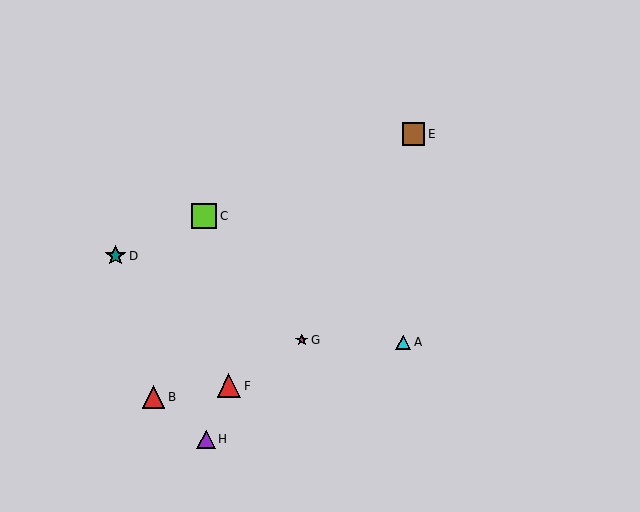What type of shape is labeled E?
Shape E is a brown square.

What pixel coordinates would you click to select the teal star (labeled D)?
Click at (115, 256) to select the teal star D.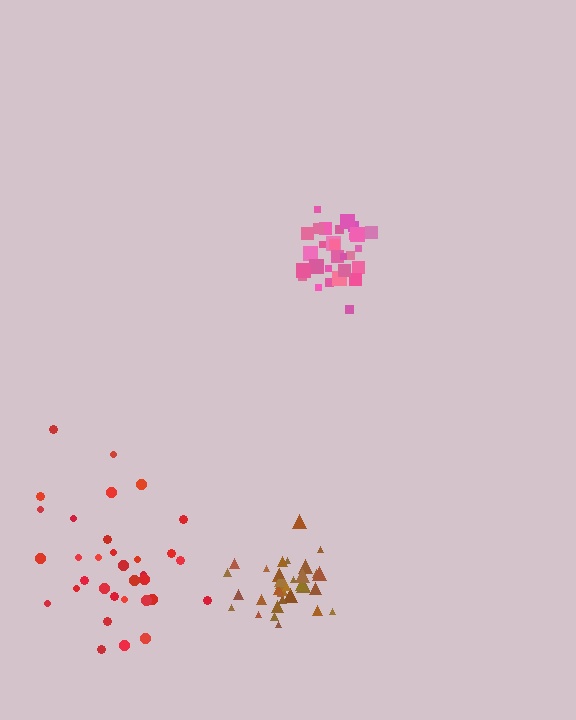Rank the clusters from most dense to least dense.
pink, brown, red.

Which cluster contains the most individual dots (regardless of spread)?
Brown (35).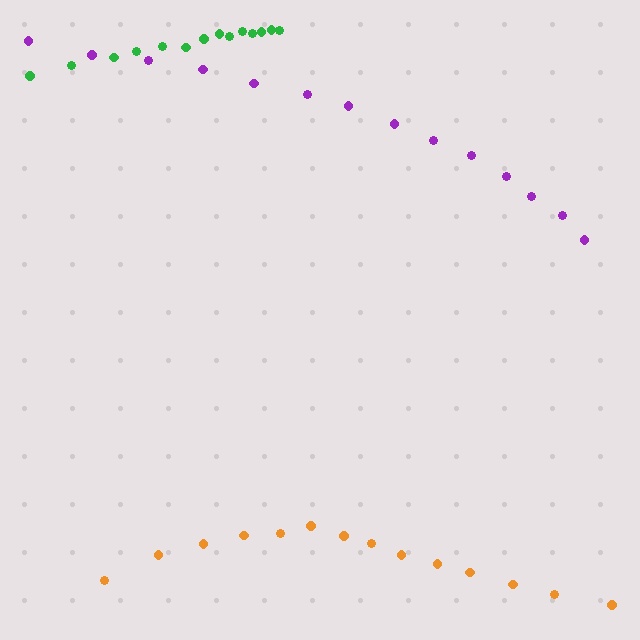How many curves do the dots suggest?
There are 3 distinct paths.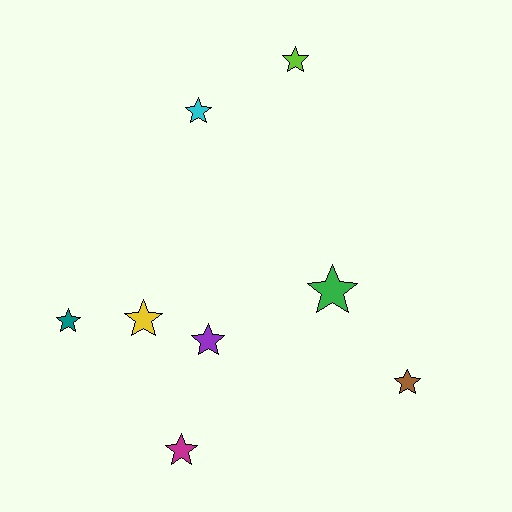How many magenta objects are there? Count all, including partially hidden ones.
There is 1 magenta object.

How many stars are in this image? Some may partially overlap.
There are 8 stars.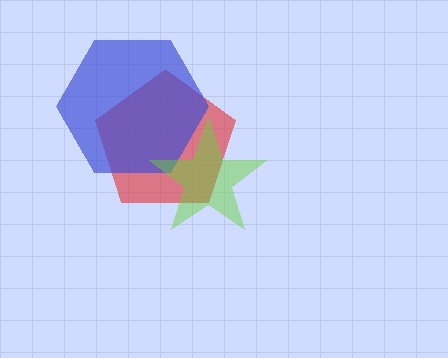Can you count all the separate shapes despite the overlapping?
Yes, there are 3 separate shapes.